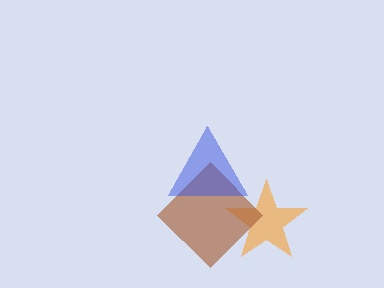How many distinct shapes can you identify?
There are 3 distinct shapes: an orange star, a brown diamond, a blue triangle.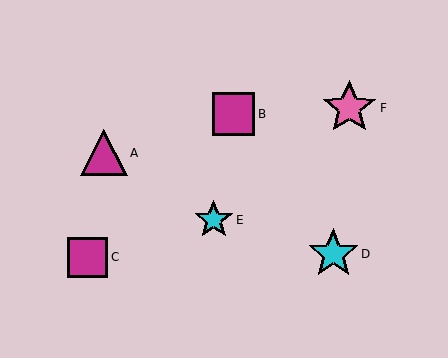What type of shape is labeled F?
Shape F is a pink star.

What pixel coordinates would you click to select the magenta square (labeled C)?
Click at (87, 257) to select the magenta square C.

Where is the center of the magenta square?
The center of the magenta square is at (87, 257).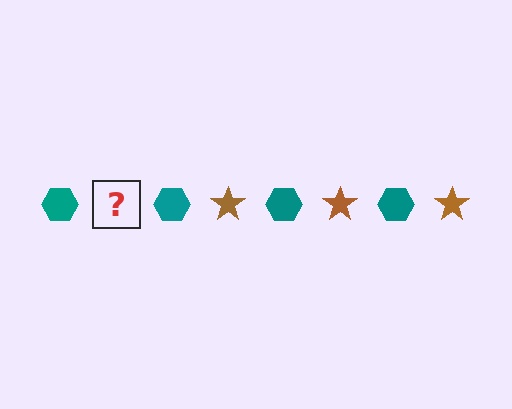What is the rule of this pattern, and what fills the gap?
The rule is that the pattern alternates between teal hexagon and brown star. The gap should be filled with a brown star.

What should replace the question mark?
The question mark should be replaced with a brown star.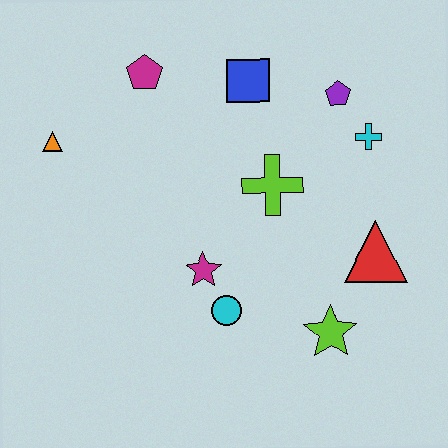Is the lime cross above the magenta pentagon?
No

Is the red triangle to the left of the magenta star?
No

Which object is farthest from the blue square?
The lime star is farthest from the blue square.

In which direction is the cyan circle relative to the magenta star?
The cyan circle is below the magenta star.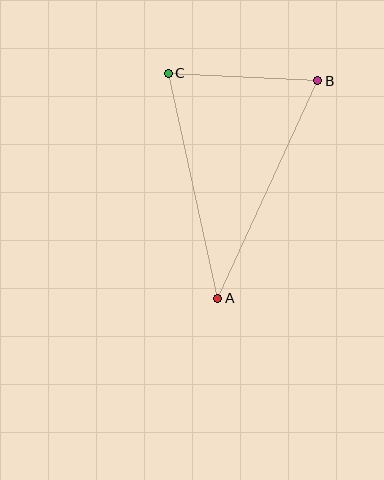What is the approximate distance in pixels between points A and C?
The distance between A and C is approximately 230 pixels.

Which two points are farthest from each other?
Points A and B are farthest from each other.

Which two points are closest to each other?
Points B and C are closest to each other.